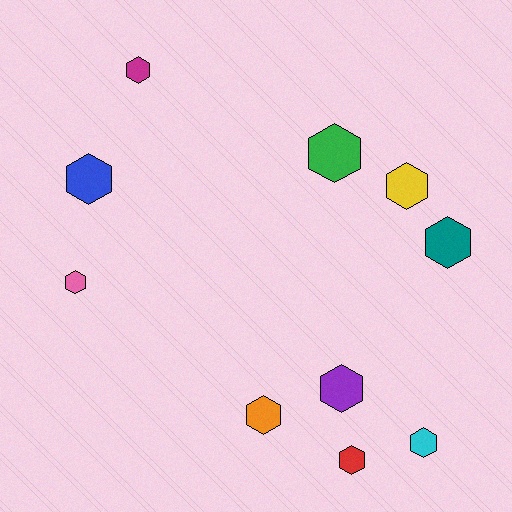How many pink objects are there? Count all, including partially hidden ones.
There is 1 pink object.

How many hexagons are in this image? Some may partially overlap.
There are 10 hexagons.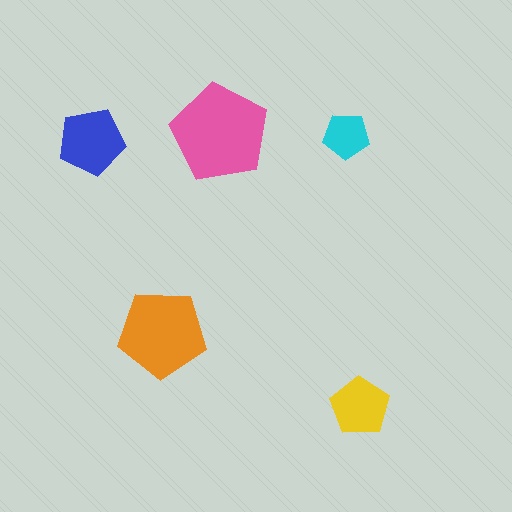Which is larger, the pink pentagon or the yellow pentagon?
The pink one.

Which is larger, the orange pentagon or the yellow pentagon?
The orange one.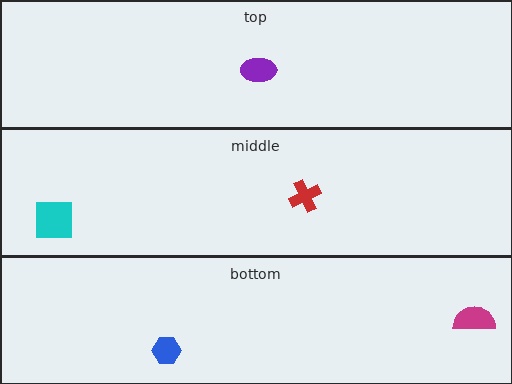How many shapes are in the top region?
1.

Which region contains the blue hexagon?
The bottom region.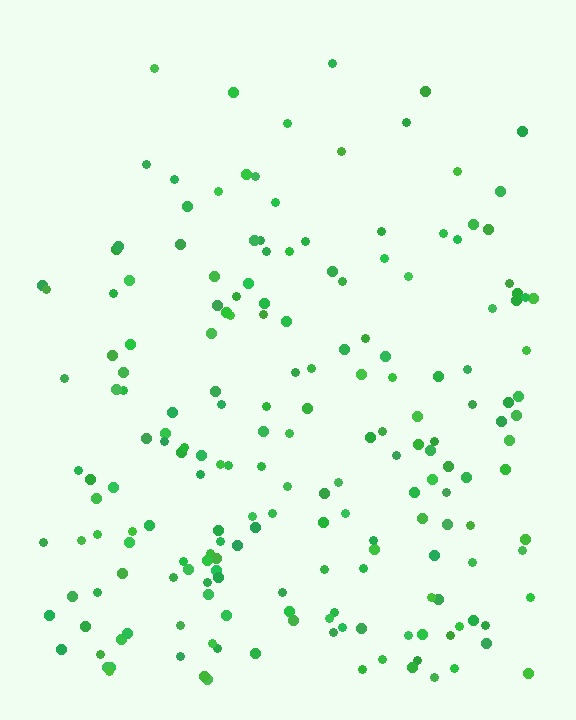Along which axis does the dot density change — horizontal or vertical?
Vertical.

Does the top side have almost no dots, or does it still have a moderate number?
Still a moderate number, just noticeably fewer than the bottom.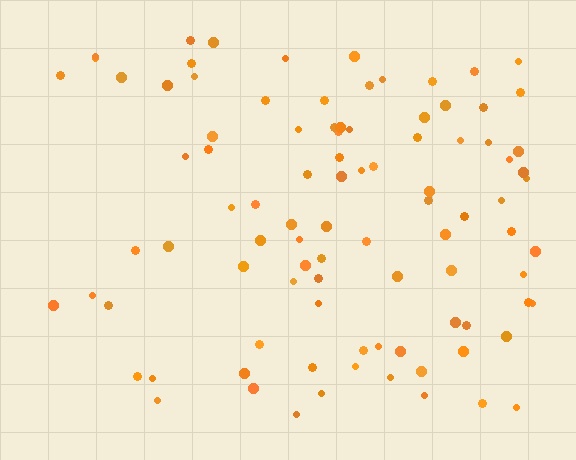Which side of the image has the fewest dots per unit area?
The left.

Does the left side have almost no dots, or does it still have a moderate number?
Still a moderate number, just noticeably fewer than the right.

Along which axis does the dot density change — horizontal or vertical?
Horizontal.